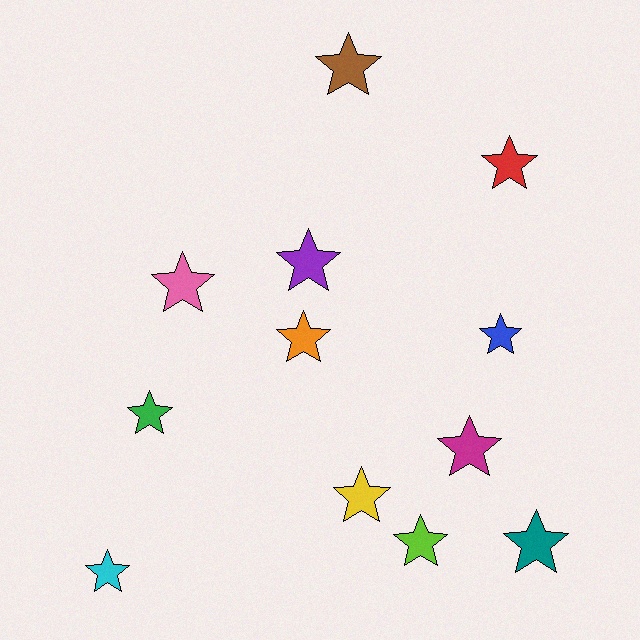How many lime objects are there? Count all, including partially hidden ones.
There is 1 lime object.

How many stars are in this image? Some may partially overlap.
There are 12 stars.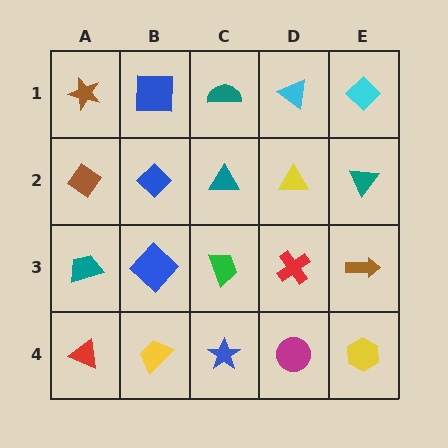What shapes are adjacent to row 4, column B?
A blue diamond (row 3, column B), a red triangle (row 4, column A), a blue star (row 4, column C).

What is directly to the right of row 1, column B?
A teal semicircle.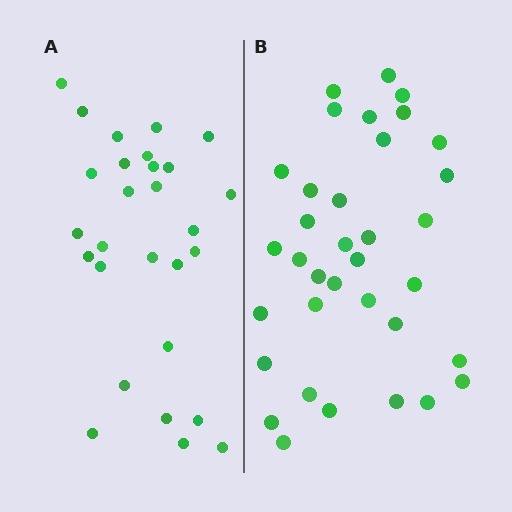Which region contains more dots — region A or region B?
Region B (the right region) has more dots.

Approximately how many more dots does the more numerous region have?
Region B has roughly 8 or so more dots than region A.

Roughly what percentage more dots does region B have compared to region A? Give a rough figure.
About 25% more.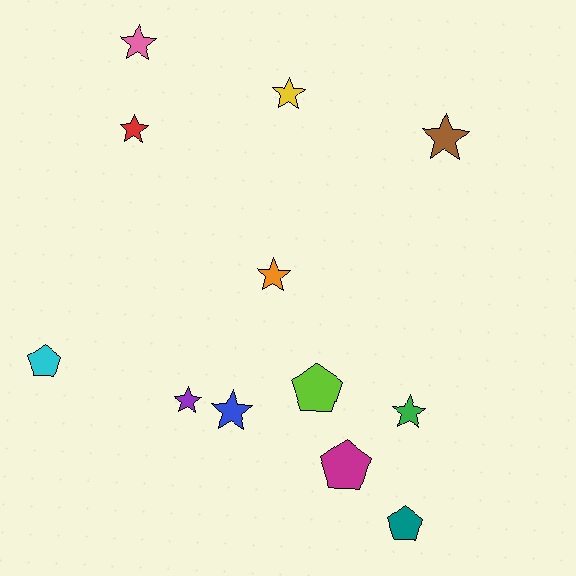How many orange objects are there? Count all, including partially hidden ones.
There is 1 orange object.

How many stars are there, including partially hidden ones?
There are 8 stars.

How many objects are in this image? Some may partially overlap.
There are 12 objects.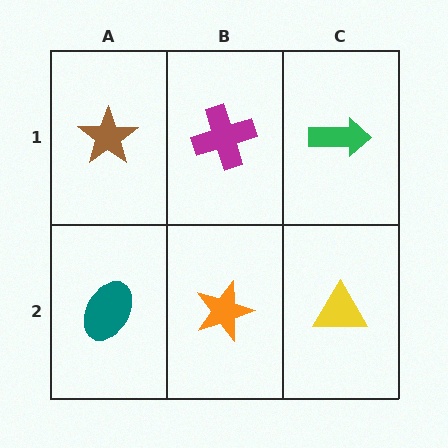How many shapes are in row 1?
3 shapes.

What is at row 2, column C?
A yellow triangle.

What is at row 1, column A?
A brown star.